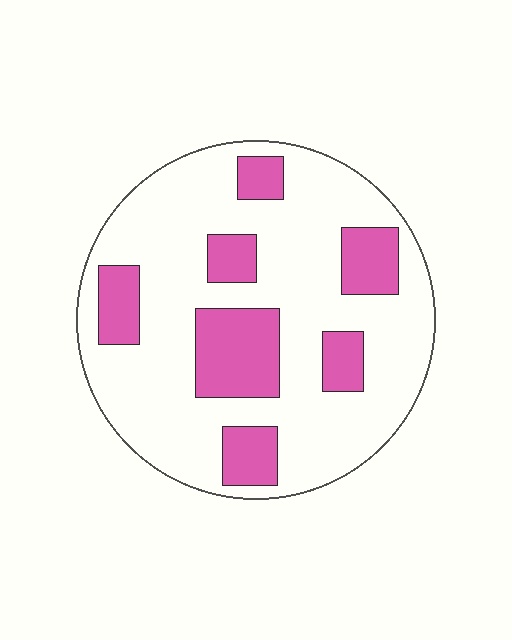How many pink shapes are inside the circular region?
7.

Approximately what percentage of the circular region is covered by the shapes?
Approximately 25%.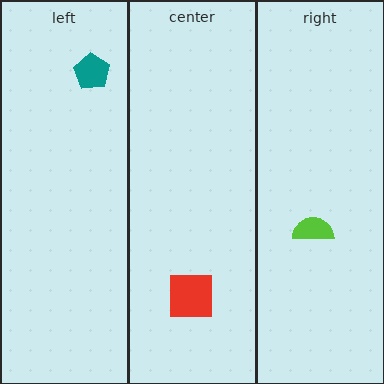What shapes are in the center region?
The red square.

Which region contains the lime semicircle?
The right region.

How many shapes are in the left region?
1.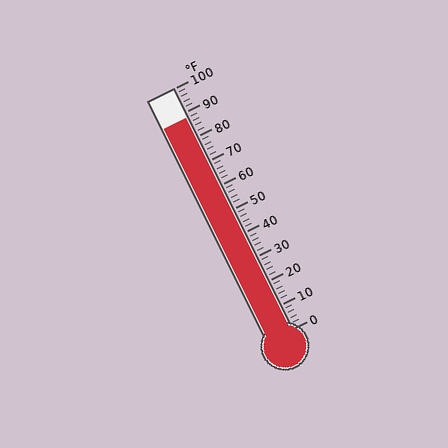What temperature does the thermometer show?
The thermometer shows approximately 88°F.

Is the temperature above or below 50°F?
The temperature is above 50°F.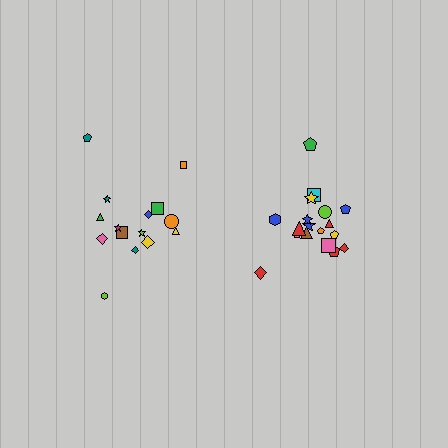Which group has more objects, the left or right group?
The right group.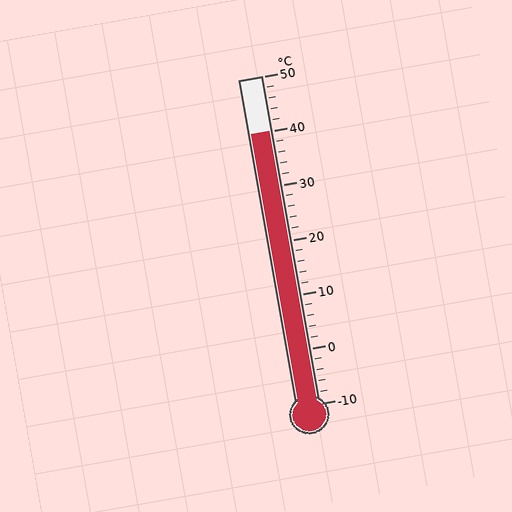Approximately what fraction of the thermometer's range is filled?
The thermometer is filled to approximately 85% of its range.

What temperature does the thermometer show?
The thermometer shows approximately 40°C.